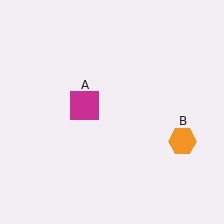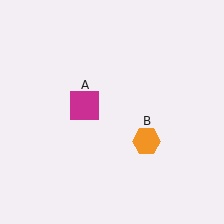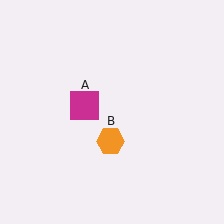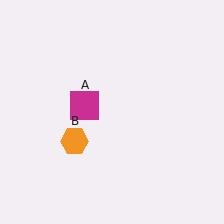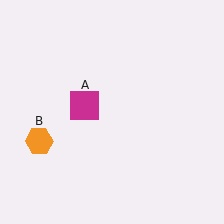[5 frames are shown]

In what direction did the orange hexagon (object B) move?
The orange hexagon (object B) moved left.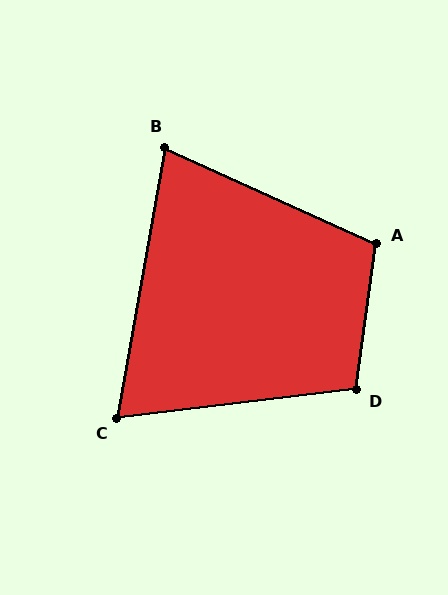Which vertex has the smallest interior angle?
C, at approximately 73 degrees.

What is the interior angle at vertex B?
Approximately 76 degrees (acute).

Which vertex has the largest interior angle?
A, at approximately 107 degrees.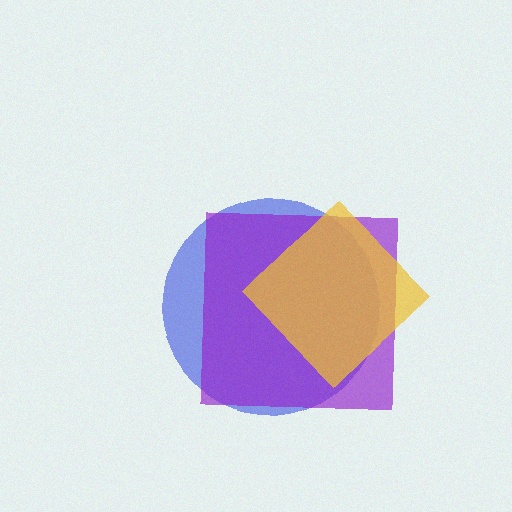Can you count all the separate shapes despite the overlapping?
Yes, there are 3 separate shapes.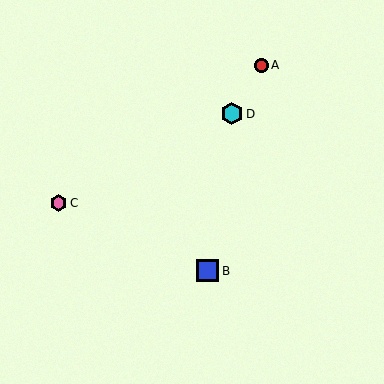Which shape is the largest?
The cyan hexagon (labeled D) is the largest.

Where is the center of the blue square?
The center of the blue square is at (208, 271).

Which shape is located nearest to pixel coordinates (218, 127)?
The cyan hexagon (labeled D) at (232, 114) is nearest to that location.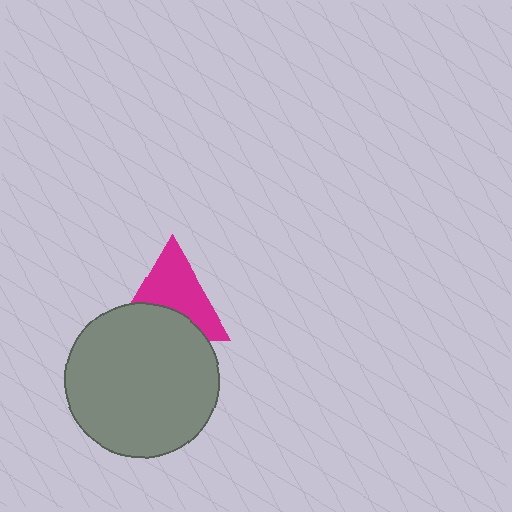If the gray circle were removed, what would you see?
You would see the complete magenta triangle.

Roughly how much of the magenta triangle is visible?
About half of it is visible (roughly 61%).